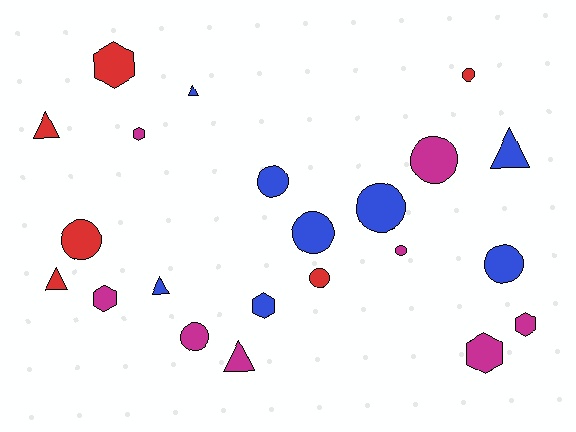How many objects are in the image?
There are 22 objects.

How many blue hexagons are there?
There is 1 blue hexagon.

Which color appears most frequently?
Blue, with 8 objects.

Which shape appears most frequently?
Circle, with 10 objects.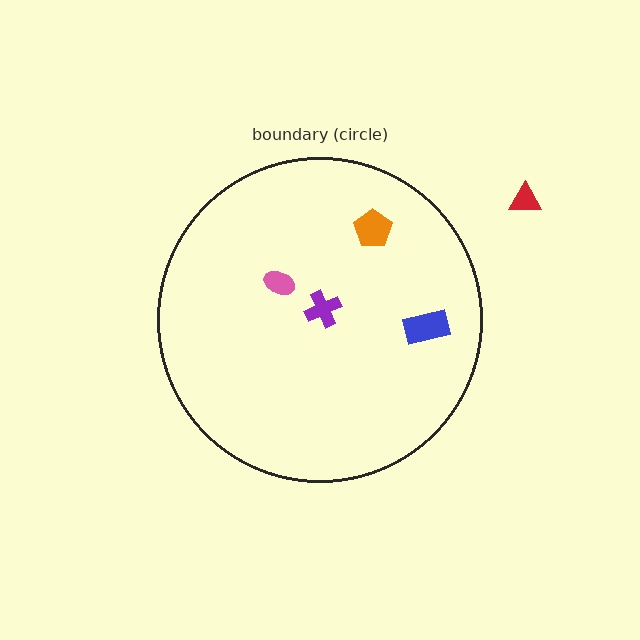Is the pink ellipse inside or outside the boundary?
Inside.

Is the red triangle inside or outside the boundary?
Outside.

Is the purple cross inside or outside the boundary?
Inside.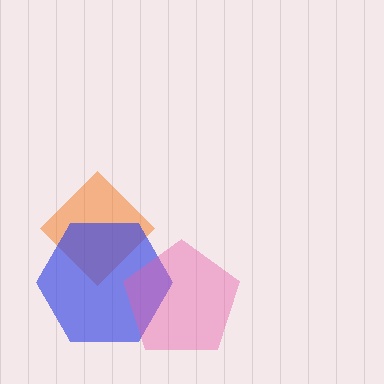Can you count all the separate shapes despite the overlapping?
Yes, there are 3 separate shapes.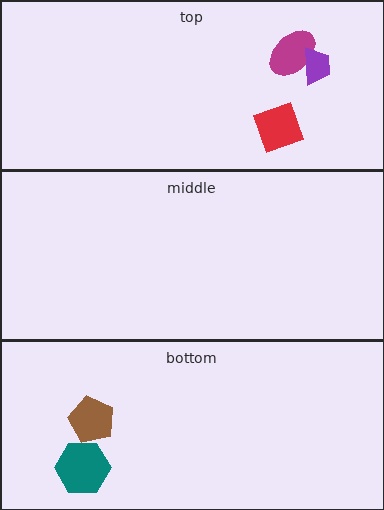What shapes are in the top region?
The red square, the magenta ellipse, the purple trapezoid.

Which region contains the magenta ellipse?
The top region.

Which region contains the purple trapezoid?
The top region.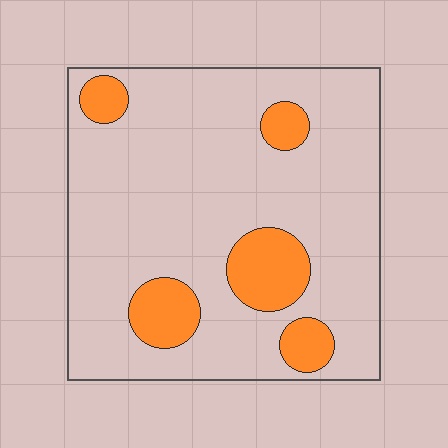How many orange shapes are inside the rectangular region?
5.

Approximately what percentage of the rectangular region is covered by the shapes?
Approximately 15%.